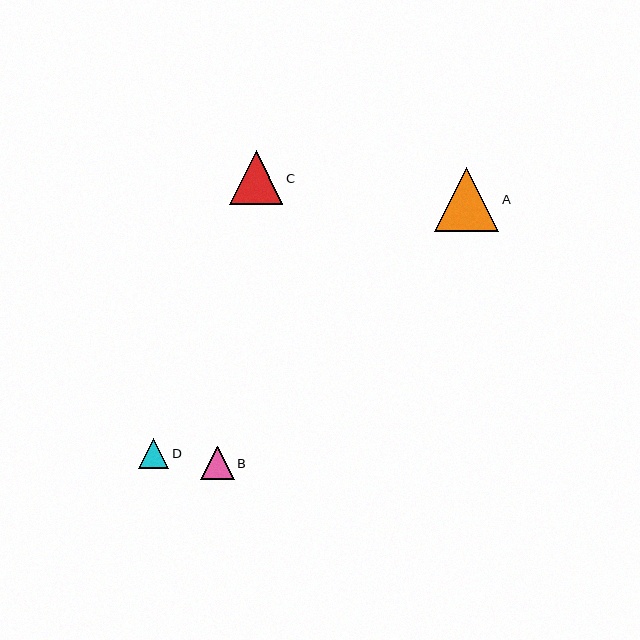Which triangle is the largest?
Triangle A is the largest with a size of approximately 65 pixels.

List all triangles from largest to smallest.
From largest to smallest: A, C, B, D.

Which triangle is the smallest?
Triangle D is the smallest with a size of approximately 30 pixels.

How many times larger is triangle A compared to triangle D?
Triangle A is approximately 2.2 times the size of triangle D.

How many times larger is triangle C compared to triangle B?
Triangle C is approximately 1.6 times the size of triangle B.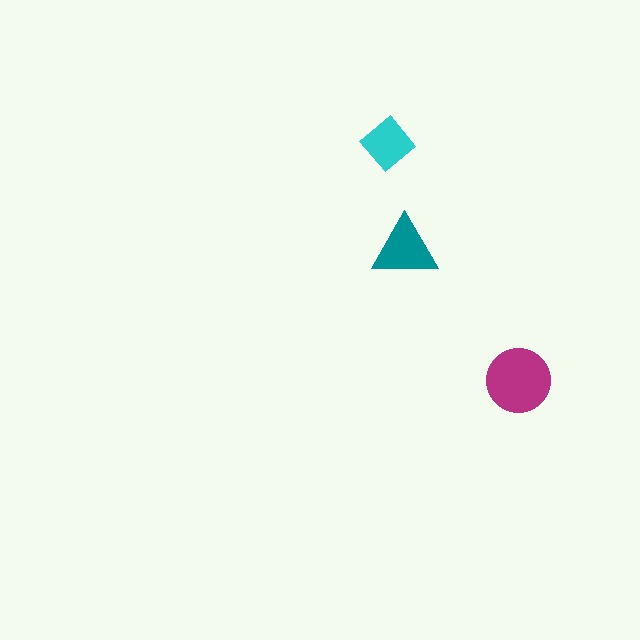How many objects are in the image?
There are 3 objects in the image.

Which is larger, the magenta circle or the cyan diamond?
The magenta circle.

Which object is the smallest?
The cyan diamond.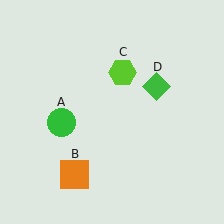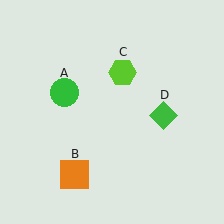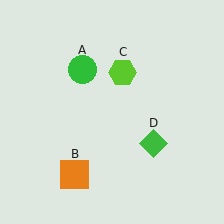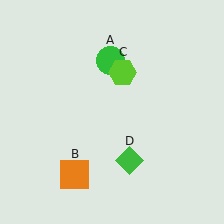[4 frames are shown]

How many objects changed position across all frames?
2 objects changed position: green circle (object A), green diamond (object D).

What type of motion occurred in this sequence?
The green circle (object A), green diamond (object D) rotated clockwise around the center of the scene.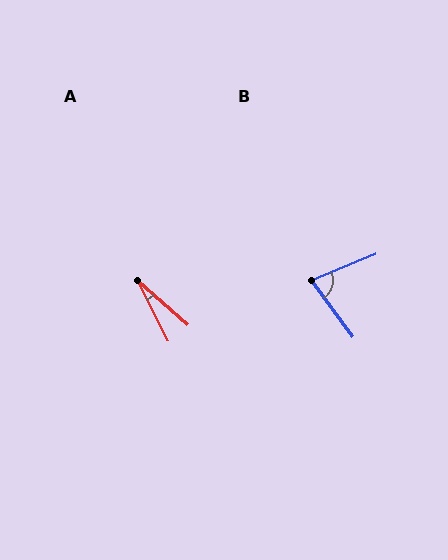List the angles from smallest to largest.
A (22°), B (76°).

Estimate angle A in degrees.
Approximately 22 degrees.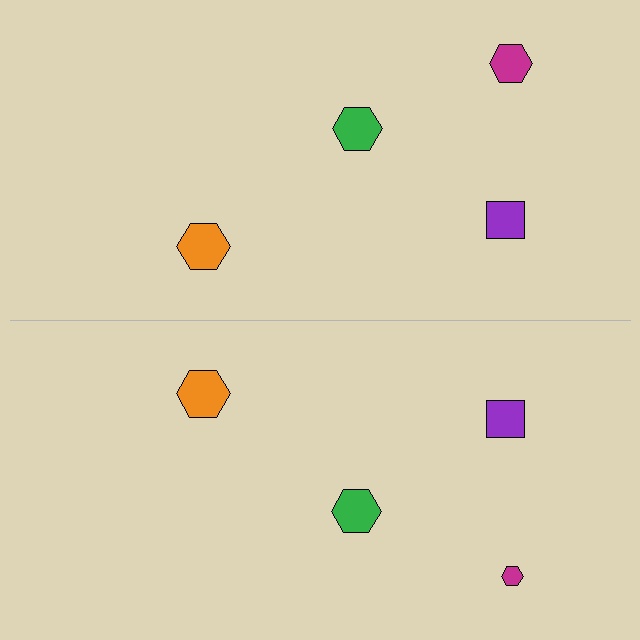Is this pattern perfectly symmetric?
No, the pattern is not perfectly symmetric. The magenta hexagon on the bottom side has a different size than its mirror counterpart.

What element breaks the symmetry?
The magenta hexagon on the bottom side has a different size than its mirror counterpart.